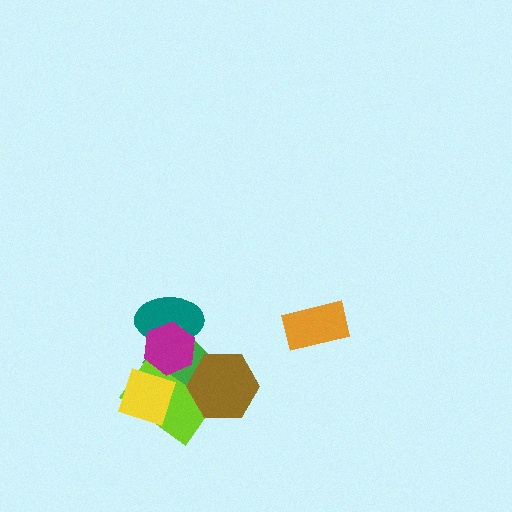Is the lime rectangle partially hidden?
Yes, it is partially covered by another shape.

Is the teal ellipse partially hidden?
Yes, it is partially covered by another shape.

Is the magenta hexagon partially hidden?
No, no other shape covers it.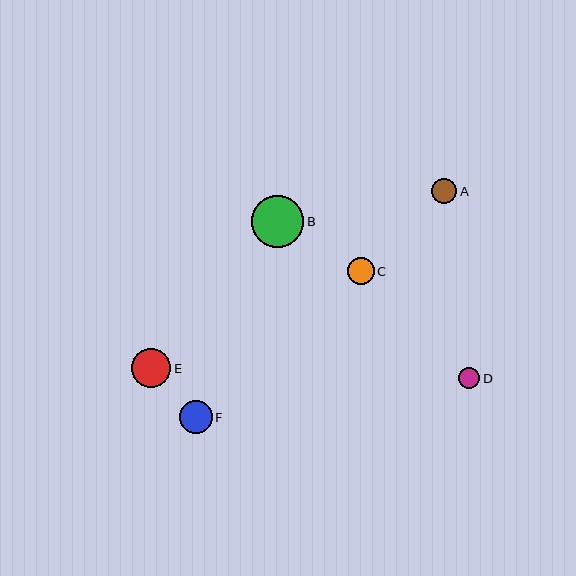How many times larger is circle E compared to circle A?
Circle E is approximately 1.5 times the size of circle A.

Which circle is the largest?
Circle B is the largest with a size of approximately 52 pixels.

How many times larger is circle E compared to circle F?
Circle E is approximately 1.2 times the size of circle F.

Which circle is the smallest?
Circle D is the smallest with a size of approximately 21 pixels.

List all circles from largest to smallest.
From largest to smallest: B, E, F, C, A, D.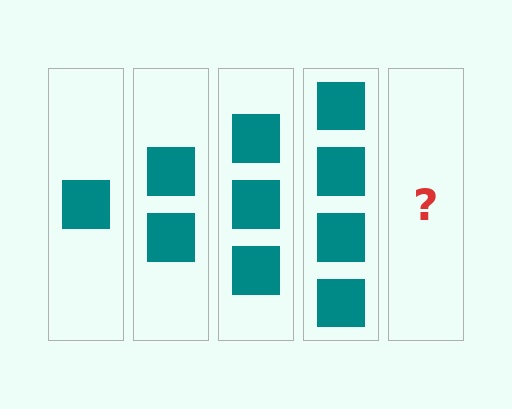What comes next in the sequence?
The next element should be 5 squares.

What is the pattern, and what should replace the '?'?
The pattern is that each step adds one more square. The '?' should be 5 squares.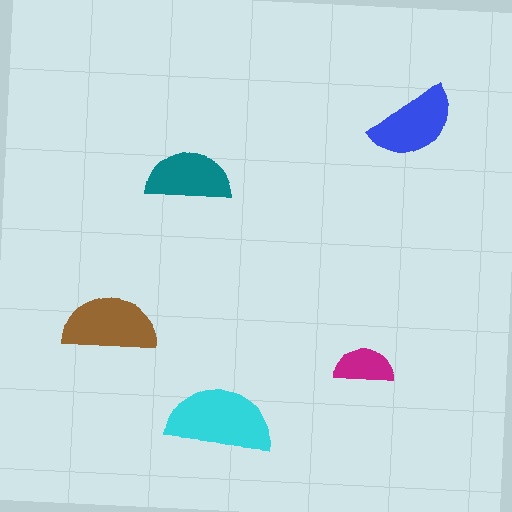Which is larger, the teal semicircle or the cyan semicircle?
The cyan one.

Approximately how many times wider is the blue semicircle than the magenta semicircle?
About 1.5 times wider.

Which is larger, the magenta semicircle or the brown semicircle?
The brown one.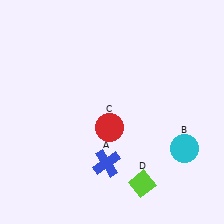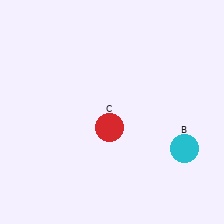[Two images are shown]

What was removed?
The blue cross (A), the lime diamond (D) were removed in Image 2.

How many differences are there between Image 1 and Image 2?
There are 2 differences between the two images.